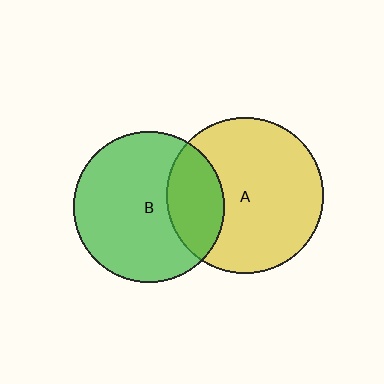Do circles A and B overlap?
Yes.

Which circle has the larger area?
Circle A (yellow).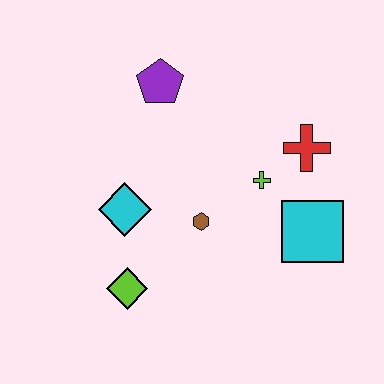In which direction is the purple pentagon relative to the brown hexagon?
The purple pentagon is above the brown hexagon.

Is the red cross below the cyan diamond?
No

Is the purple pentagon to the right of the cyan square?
No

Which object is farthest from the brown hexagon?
The purple pentagon is farthest from the brown hexagon.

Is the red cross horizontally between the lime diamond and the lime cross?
No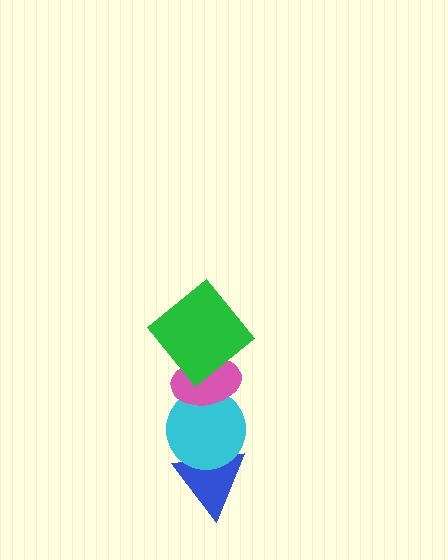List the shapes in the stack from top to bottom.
From top to bottom: the green diamond, the pink ellipse, the cyan circle, the blue triangle.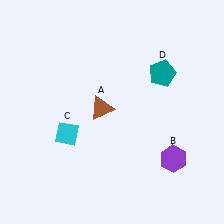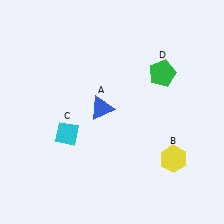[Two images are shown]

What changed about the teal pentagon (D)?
In Image 1, D is teal. In Image 2, it changed to green.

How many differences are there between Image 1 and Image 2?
There are 3 differences between the two images.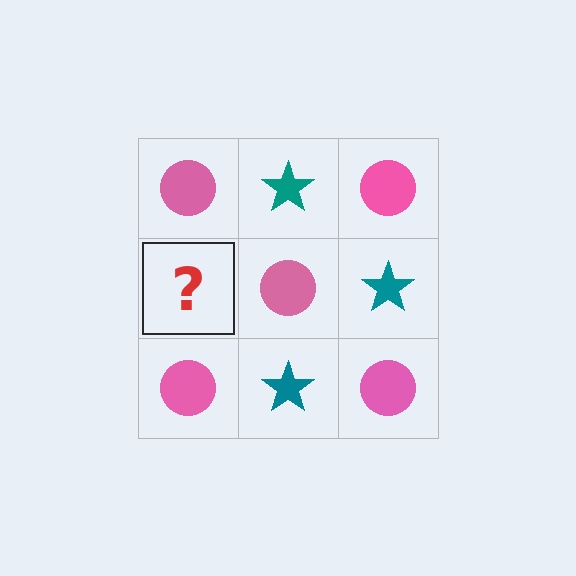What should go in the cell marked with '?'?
The missing cell should contain a teal star.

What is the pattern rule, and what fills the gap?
The rule is that it alternates pink circle and teal star in a checkerboard pattern. The gap should be filled with a teal star.